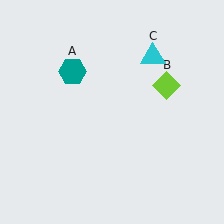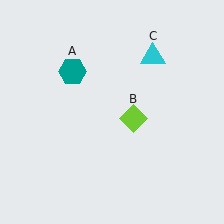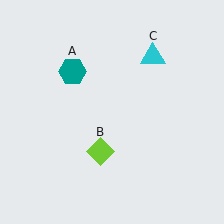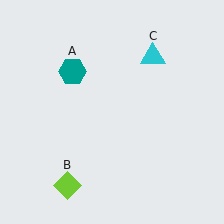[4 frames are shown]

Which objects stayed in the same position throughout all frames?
Teal hexagon (object A) and cyan triangle (object C) remained stationary.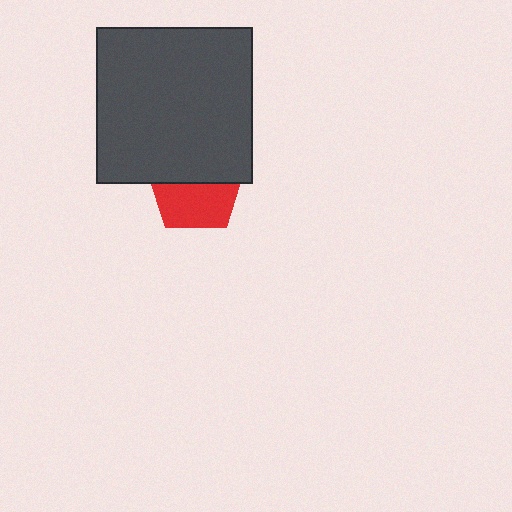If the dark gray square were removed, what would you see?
You would see the complete red pentagon.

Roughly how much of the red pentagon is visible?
About half of it is visible (roughly 52%).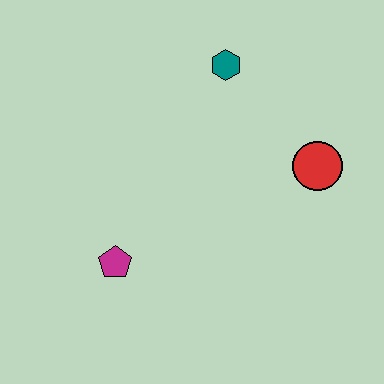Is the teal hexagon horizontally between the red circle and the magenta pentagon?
Yes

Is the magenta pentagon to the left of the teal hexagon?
Yes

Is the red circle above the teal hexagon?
No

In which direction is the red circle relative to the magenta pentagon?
The red circle is to the right of the magenta pentagon.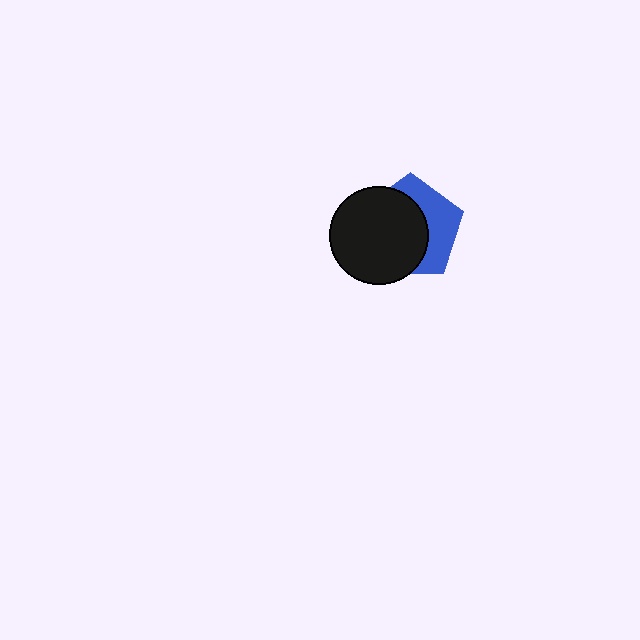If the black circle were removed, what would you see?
You would see the complete blue pentagon.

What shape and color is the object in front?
The object in front is a black circle.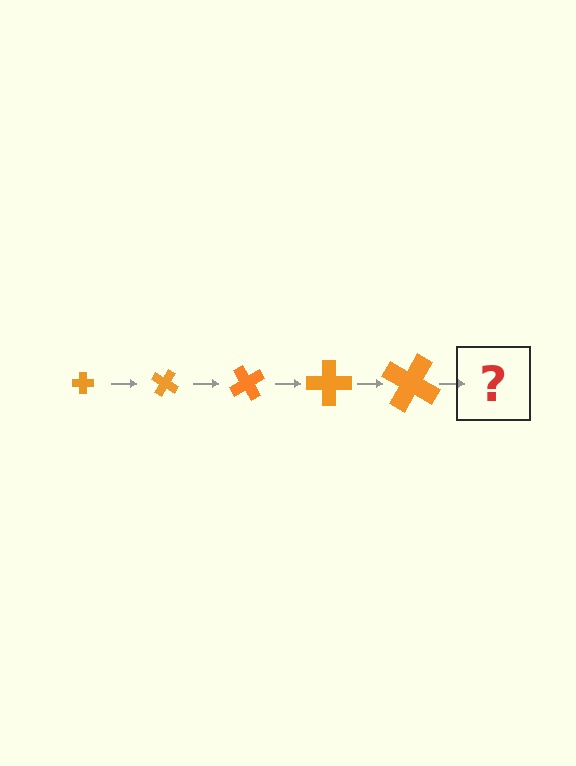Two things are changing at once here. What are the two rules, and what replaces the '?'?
The two rules are that the cross grows larger each step and it rotates 30 degrees each step. The '?' should be a cross, larger than the previous one and rotated 150 degrees from the start.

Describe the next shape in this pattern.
It should be a cross, larger than the previous one and rotated 150 degrees from the start.